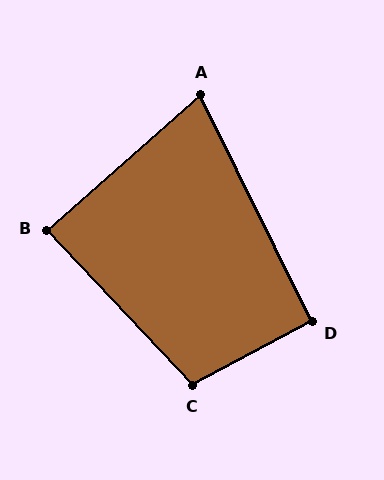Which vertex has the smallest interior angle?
A, at approximately 75 degrees.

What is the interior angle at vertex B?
Approximately 88 degrees (approximately right).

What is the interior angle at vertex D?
Approximately 92 degrees (approximately right).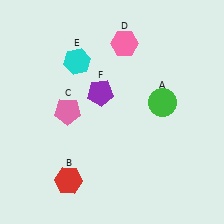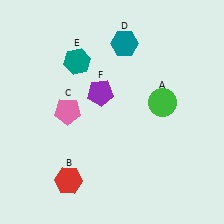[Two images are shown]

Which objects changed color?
D changed from pink to teal. E changed from cyan to teal.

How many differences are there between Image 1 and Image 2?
There are 2 differences between the two images.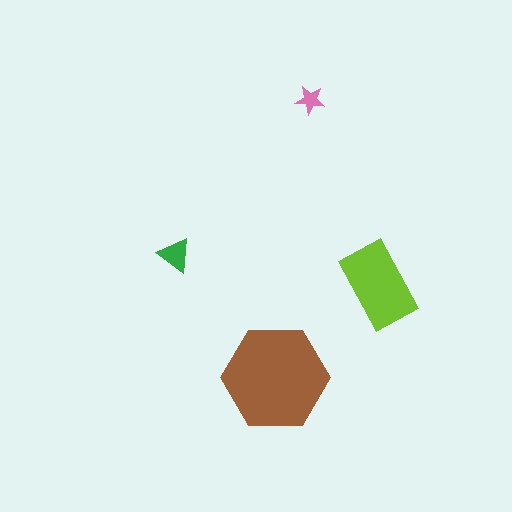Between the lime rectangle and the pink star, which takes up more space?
The lime rectangle.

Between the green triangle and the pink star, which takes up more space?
The green triangle.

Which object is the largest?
The brown hexagon.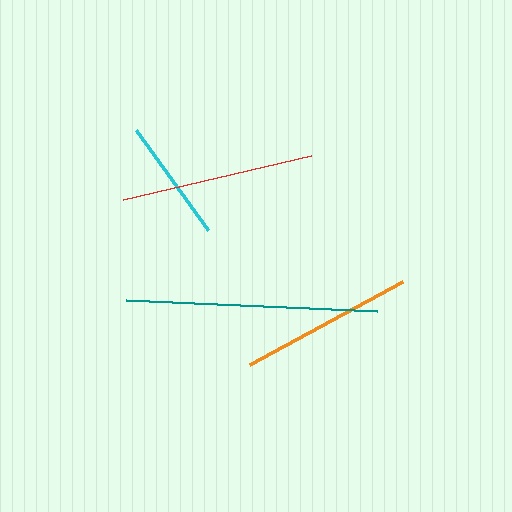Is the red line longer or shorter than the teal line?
The teal line is longer than the red line.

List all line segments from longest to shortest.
From longest to shortest: teal, red, orange, cyan.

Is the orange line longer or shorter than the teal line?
The teal line is longer than the orange line.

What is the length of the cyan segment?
The cyan segment is approximately 123 pixels long.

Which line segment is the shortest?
The cyan line is the shortest at approximately 123 pixels.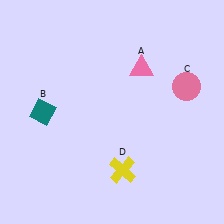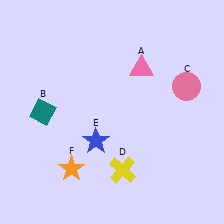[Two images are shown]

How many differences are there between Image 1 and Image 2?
There are 2 differences between the two images.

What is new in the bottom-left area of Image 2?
A blue star (E) was added in the bottom-left area of Image 2.